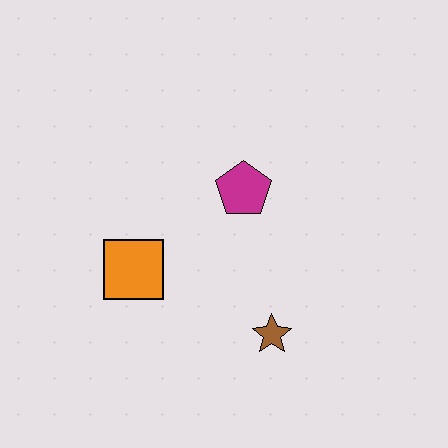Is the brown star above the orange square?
No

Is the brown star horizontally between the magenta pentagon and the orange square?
No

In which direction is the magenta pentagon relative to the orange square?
The magenta pentagon is to the right of the orange square.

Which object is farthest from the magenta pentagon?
The brown star is farthest from the magenta pentagon.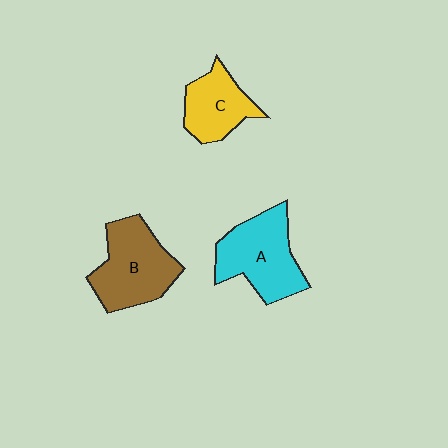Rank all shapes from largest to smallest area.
From largest to smallest: B (brown), A (cyan), C (yellow).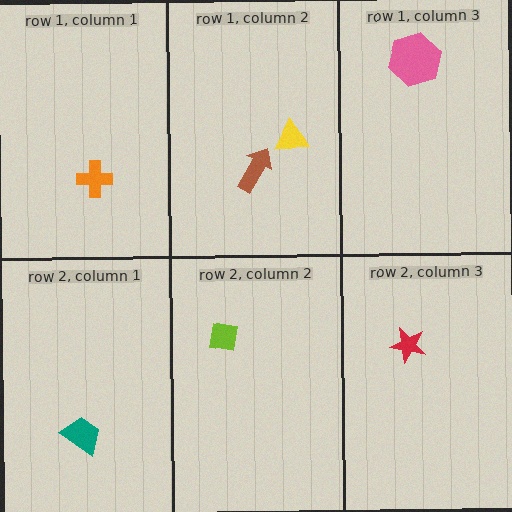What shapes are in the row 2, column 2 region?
The lime square.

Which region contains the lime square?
The row 2, column 2 region.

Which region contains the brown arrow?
The row 1, column 2 region.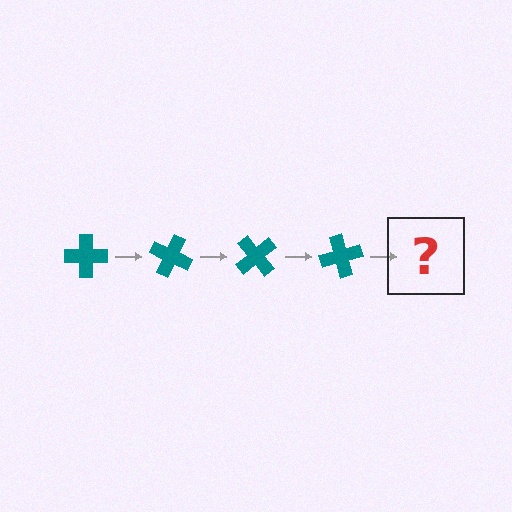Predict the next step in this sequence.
The next step is a teal cross rotated 100 degrees.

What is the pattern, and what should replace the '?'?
The pattern is that the cross rotates 25 degrees each step. The '?' should be a teal cross rotated 100 degrees.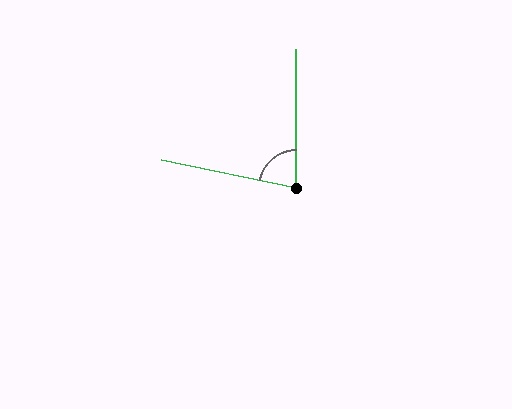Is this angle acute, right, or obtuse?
It is acute.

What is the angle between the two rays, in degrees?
Approximately 78 degrees.